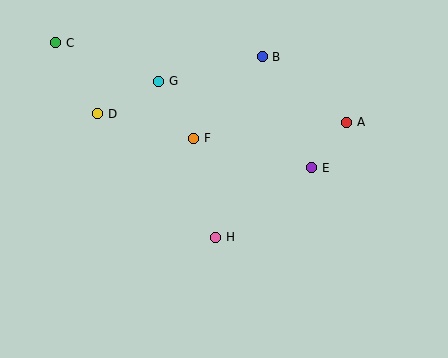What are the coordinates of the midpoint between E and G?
The midpoint between E and G is at (235, 125).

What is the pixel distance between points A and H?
The distance between A and H is 175 pixels.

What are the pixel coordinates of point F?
Point F is at (194, 138).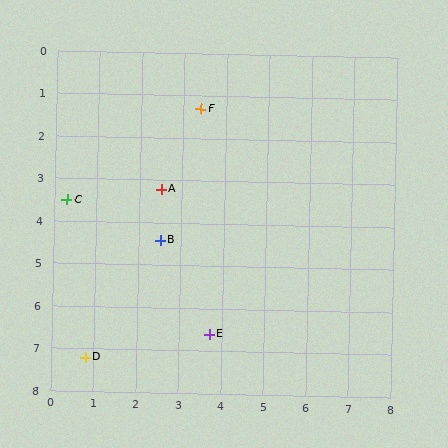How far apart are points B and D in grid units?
Points B and D are about 3.3 grid units apart.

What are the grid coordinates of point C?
Point C is at approximately (0.3, 3.5).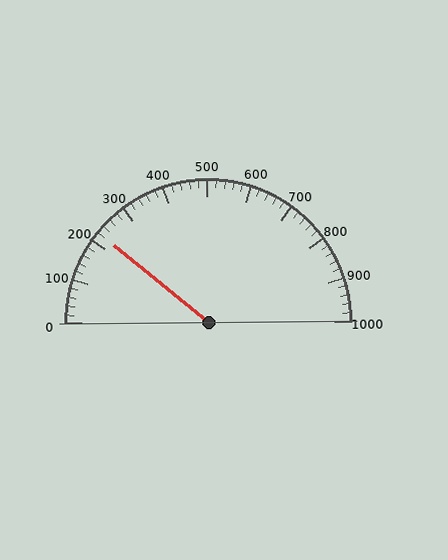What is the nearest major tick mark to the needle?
The nearest major tick mark is 200.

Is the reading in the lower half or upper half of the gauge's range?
The reading is in the lower half of the range (0 to 1000).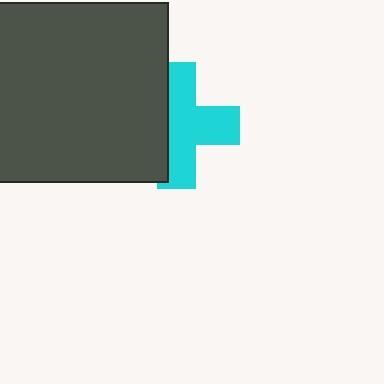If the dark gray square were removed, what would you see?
You would see the complete cyan cross.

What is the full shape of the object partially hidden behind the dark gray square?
The partially hidden object is a cyan cross.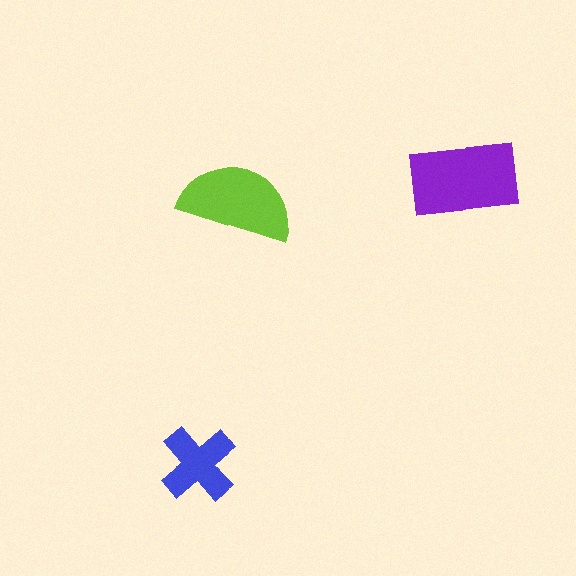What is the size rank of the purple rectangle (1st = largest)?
1st.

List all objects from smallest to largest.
The blue cross, the lime semicircle, the purple rectangle.